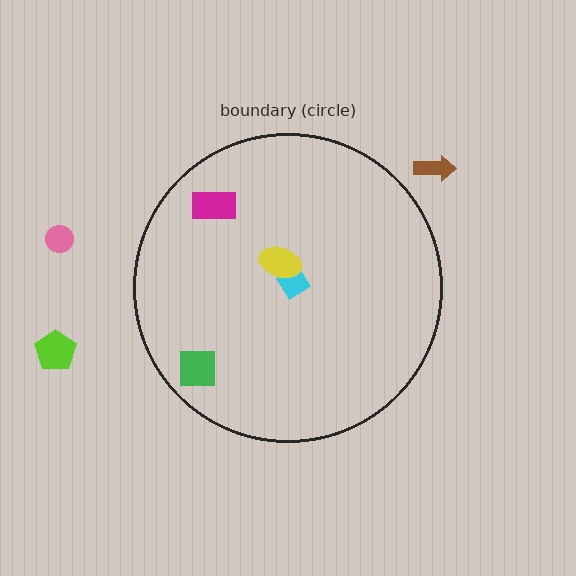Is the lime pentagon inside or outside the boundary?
Outside.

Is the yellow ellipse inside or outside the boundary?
Inside.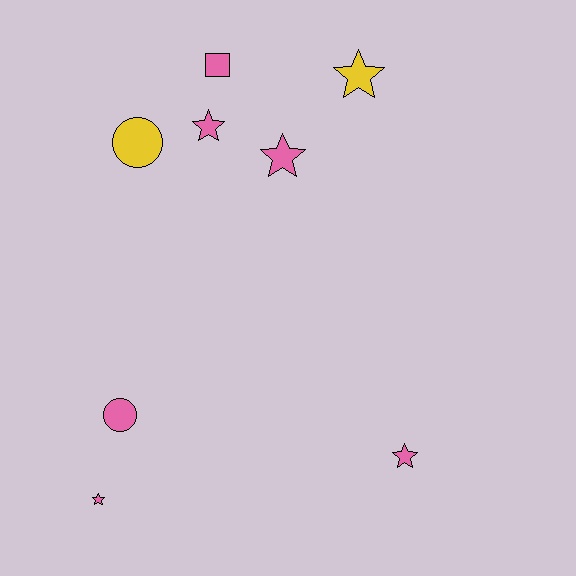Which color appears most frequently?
Pink, with 6 objects.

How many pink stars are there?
There are 4 pink stars.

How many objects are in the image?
There are 8 objects.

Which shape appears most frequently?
Star, with 5 objects.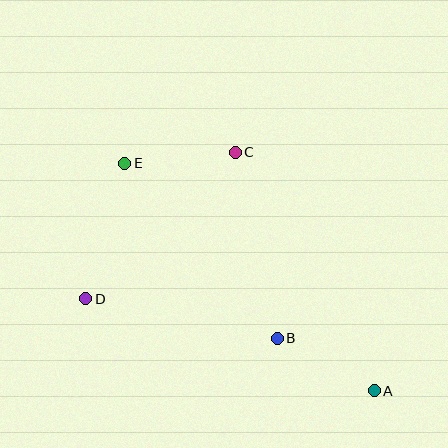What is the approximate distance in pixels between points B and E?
The distance between B and E is approximately 232 pixels.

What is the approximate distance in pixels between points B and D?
The distance between B and D is approximately 195 pixels.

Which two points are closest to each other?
Points A and B are closest to each other.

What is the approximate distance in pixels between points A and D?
The distance between A and D is approximately 303 pixels.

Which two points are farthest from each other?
Points A and E are farthest from each other.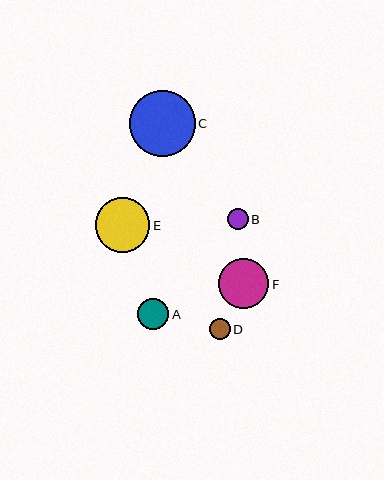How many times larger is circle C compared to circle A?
Circle C is approximately 2.1 times the size of circle A.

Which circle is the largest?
Circle C is the largest with a size of approximately 66 pixels.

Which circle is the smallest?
Circle D is the smallest with a size of approximately 20 pixels.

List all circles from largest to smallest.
From largest to smallest: C, E, F, A, B, D.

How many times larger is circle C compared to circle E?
Circle C is approximately 1.2 times the size of circle E.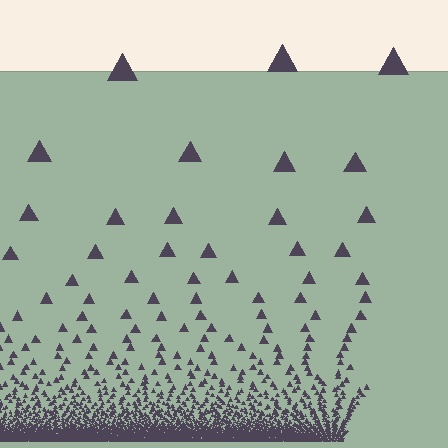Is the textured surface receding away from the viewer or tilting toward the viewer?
The surface appears to tilt toward the viewer. Texture elements get larger and sparser toward the top.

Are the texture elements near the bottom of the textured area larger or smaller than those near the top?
Smaller. The gradient is inverted — elements near the bottom are smaller and denser.